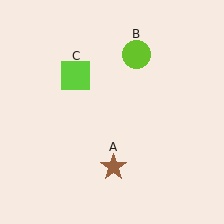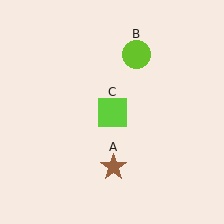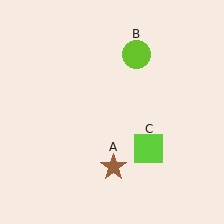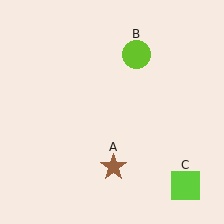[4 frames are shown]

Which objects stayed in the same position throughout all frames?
Brown star (object A) and lime circle (object B) remained stationary.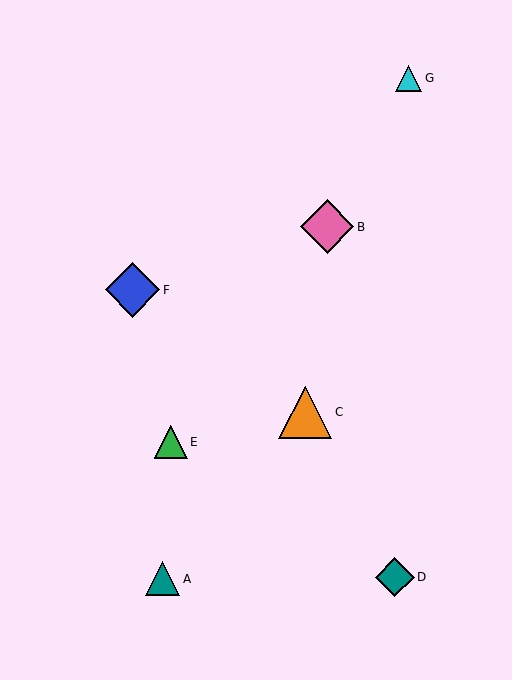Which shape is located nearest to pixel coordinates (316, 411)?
The orange triangle (labeled C) at (305, 412) is nearest to that location.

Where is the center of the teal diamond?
The center of the teal diamond is at (395, 577).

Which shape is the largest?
The blue diamond (labeled F) is the largest.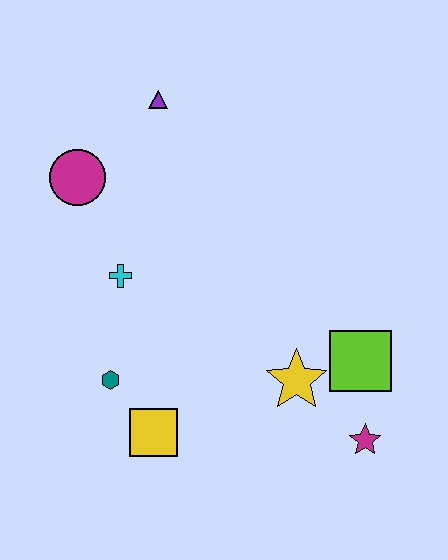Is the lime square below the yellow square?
No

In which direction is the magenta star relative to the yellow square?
The magenta star is to the right of the yellow square.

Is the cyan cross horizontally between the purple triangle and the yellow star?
No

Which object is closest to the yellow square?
The teal hexagon is closest to the yellow square.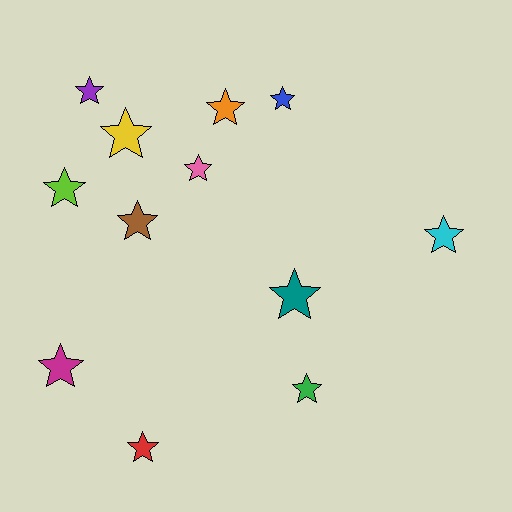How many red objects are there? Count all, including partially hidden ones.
There is 1 red object.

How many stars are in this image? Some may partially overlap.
There are 12 stars.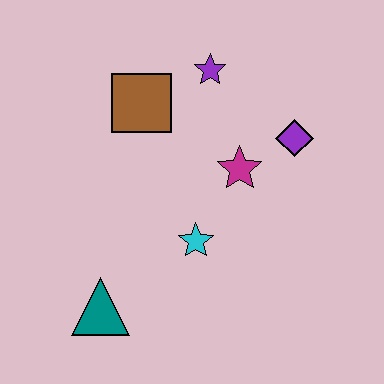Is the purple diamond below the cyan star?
No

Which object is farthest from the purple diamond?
The teal triangle is farthest from the purple diamond.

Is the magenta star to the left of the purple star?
No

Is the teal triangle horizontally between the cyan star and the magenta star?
No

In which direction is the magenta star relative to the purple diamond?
The magenta star is to the left of the purple diamond.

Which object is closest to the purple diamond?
The magenta star is closest to the purple diamond.